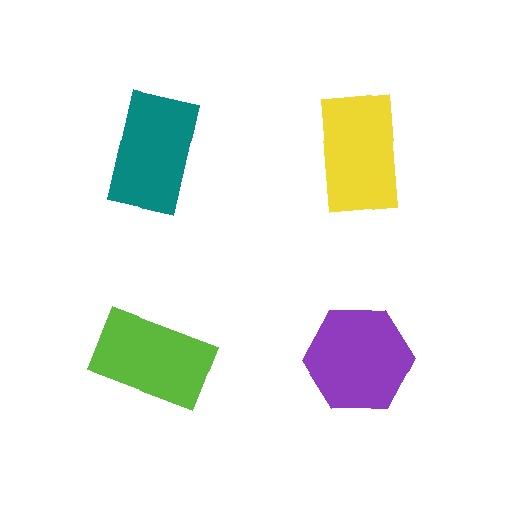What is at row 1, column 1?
A teal rectangle.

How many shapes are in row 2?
2 shapes.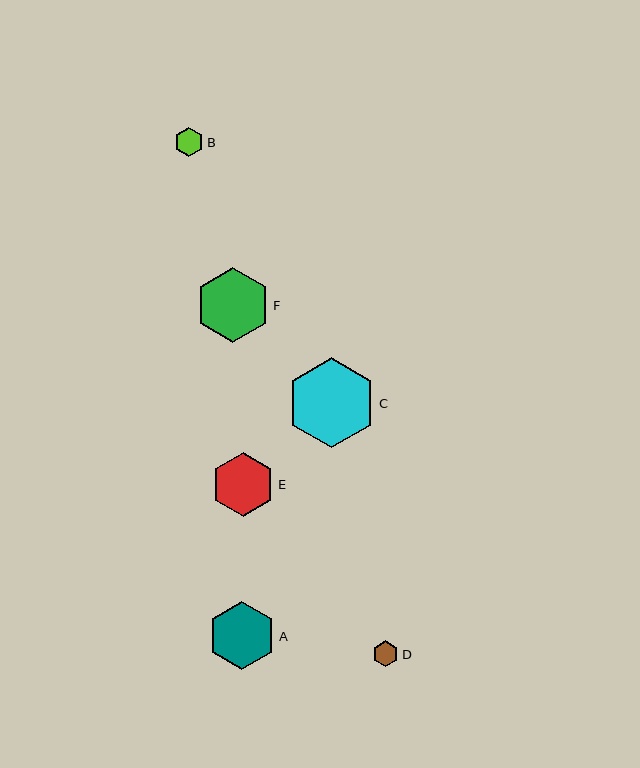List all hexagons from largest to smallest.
From largest to smallest: C, F, A, E, B, D.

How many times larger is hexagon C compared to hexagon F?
Hexagon C is approximately 1.2 times the size of hexagon F.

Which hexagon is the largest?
Hexagon C is the largest with a size of approximately 90 pixels.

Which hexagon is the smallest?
Hexagon D is the smallest with a size of approximately 26 pixels.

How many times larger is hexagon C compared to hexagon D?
Hexagon C is approximately 3.4 times the size of hexagon D.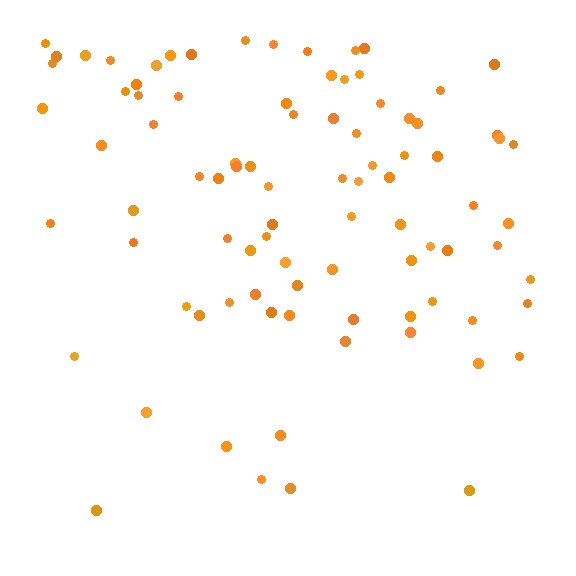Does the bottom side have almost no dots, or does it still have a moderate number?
Still a moderate number, just noticeably fewer than the top.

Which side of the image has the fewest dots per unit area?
The bottom.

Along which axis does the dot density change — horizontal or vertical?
Vertical.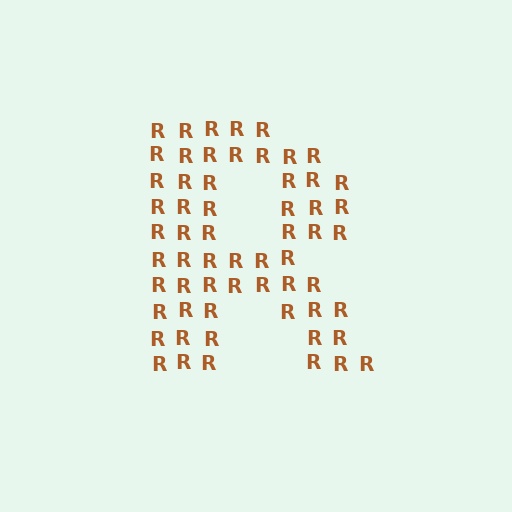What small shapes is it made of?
It is made of small letter R's.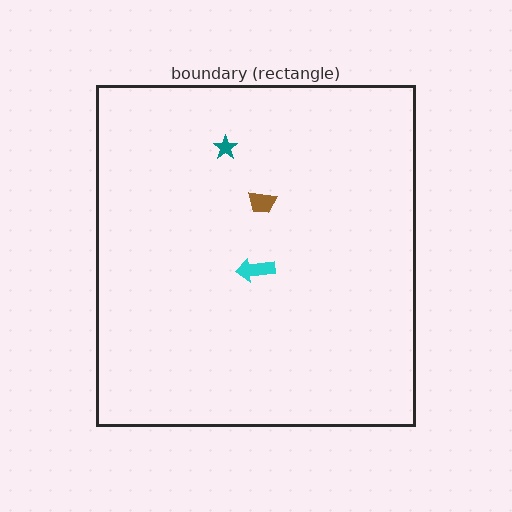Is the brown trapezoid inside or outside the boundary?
Inside.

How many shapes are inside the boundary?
3 inside, 0 outside.